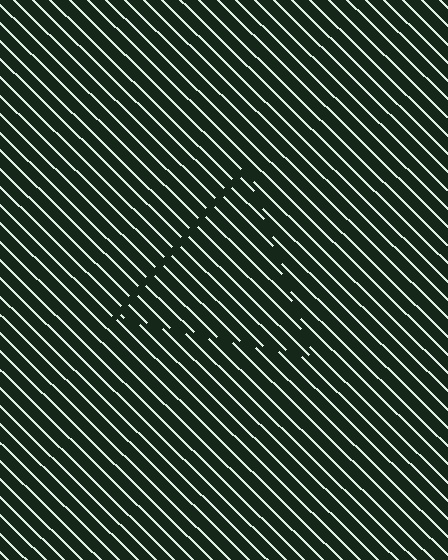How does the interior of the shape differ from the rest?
The interior of the shape contains the same grating, shifted by half a period — the contour is defined by the phase discontinuity where line-ends from the inner and outer gratings abut.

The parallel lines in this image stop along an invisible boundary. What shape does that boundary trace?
An illusory triangle. The interior of the shape contains the same grating, shifted by half a period — the contour is defined by the phase discontinuity where line-ends from the inner and outer gratings abut.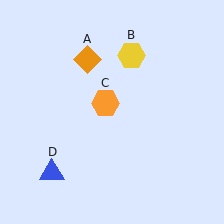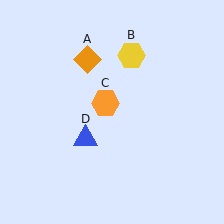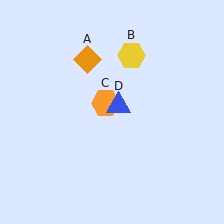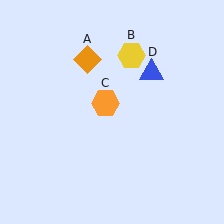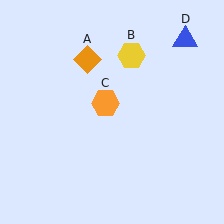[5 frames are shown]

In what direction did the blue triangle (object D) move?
The blue triangle (object D) moved up and to the right.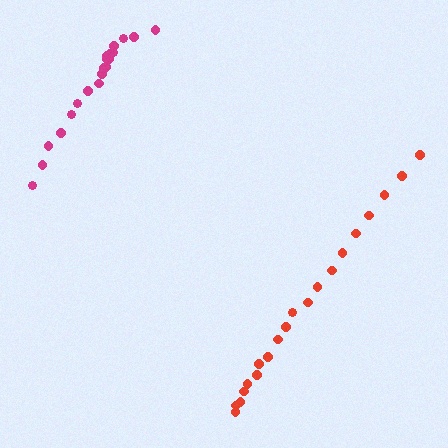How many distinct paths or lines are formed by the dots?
There are 2 distinct paths.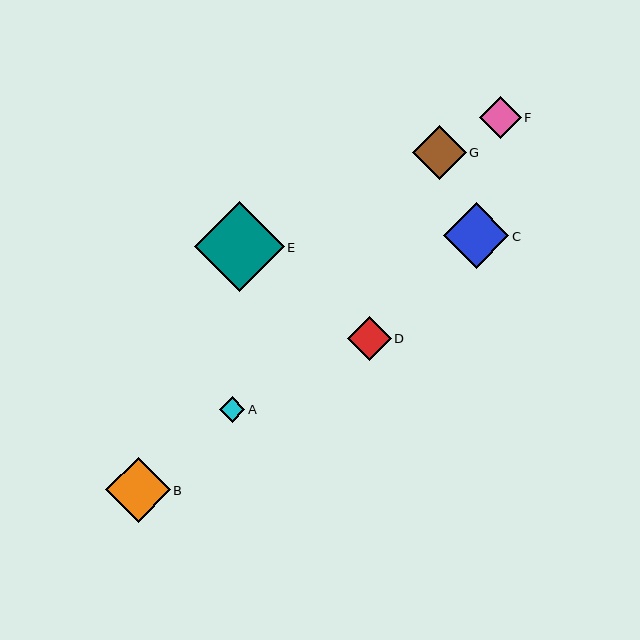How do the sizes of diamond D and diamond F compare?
Diamond D and diamond F are approximately the same size.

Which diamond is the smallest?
Diamond A is the smallest with a size of approximately 25 pixels.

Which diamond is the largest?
Diamond E is the largest with a size of approximately 90 pixels.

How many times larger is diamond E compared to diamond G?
Diamond E is approximately 1.7 times the size of diamond G.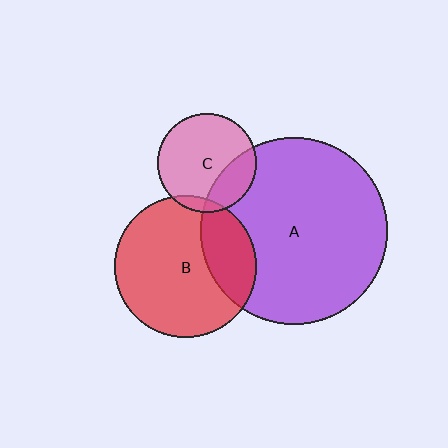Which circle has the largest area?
Circle A (purple).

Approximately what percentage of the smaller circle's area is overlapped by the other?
Approximately 25%.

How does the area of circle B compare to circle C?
Approximately 2.0 times.